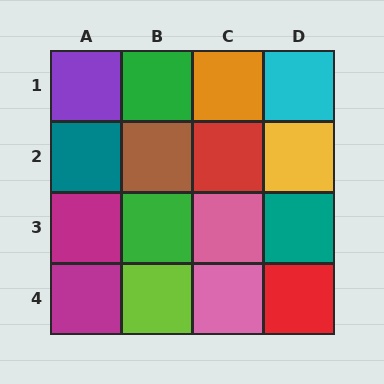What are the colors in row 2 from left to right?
Teal, brown, red, yellow.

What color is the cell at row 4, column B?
Lime.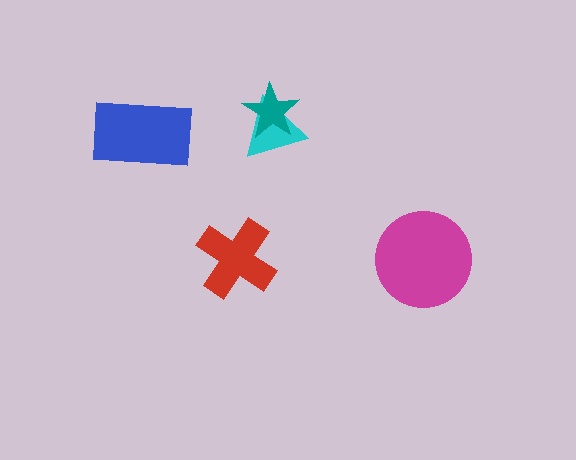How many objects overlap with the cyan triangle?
1 object overlaps with the cyan triangle.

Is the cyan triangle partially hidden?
Yes, it is partially covered by another shape.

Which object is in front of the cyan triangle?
The teal star is in front of the cyan triangle.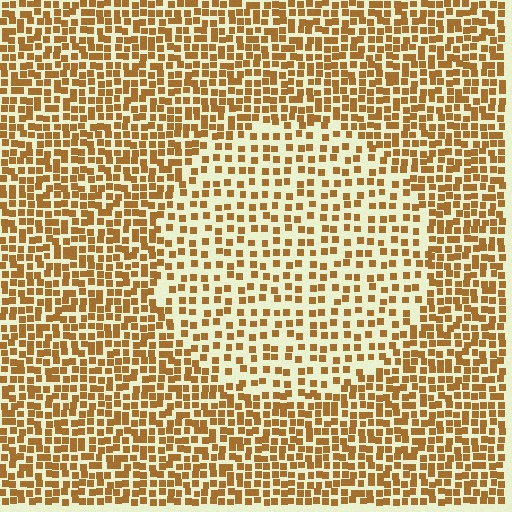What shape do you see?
I see a circle.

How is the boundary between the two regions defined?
The boundary is defined by a change in element density (approximately 1.8x ratio). All elements are the same color, size, and shape.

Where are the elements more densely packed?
The elements are more densely packed outside the circle boundary.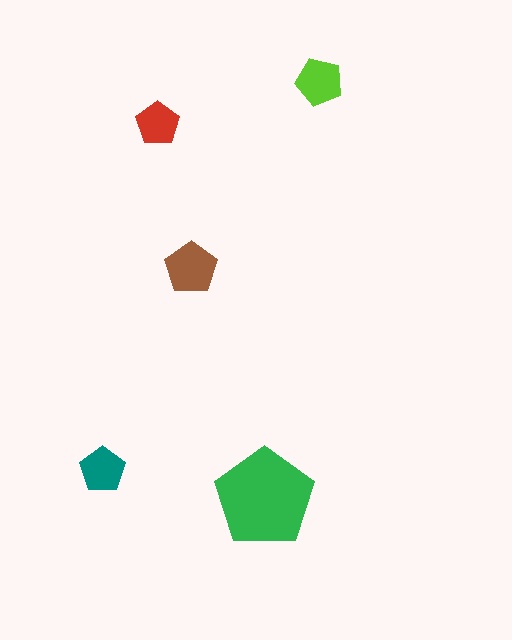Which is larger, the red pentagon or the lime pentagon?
The lime one.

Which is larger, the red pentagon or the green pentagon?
The green one.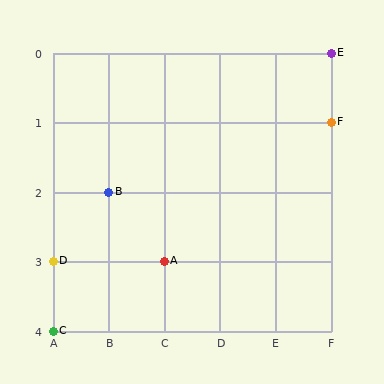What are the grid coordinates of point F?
Point F is at grid coordinates (F, 1).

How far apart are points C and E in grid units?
Points C and E are 5 columns and 4 rows apart (about 6.4 grid units diagonally).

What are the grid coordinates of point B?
Point B is at grid coordinates (B, 2).